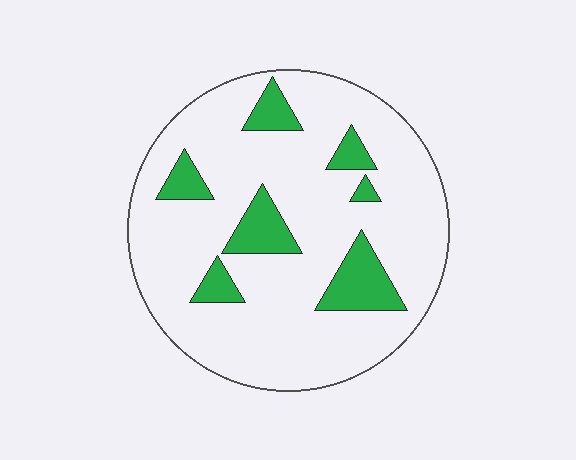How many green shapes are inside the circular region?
7.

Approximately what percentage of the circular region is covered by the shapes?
Approximately 15%.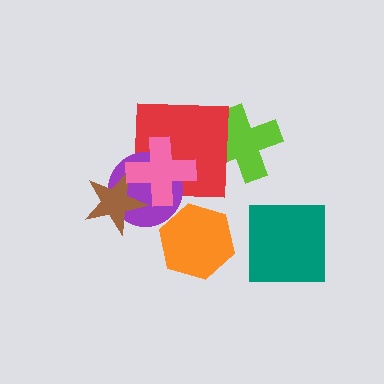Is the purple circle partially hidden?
Yes, it is partially covered by another shape.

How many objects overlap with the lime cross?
1 object overlaps with the lime cross.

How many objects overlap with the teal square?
0 objects overlap with the teal square.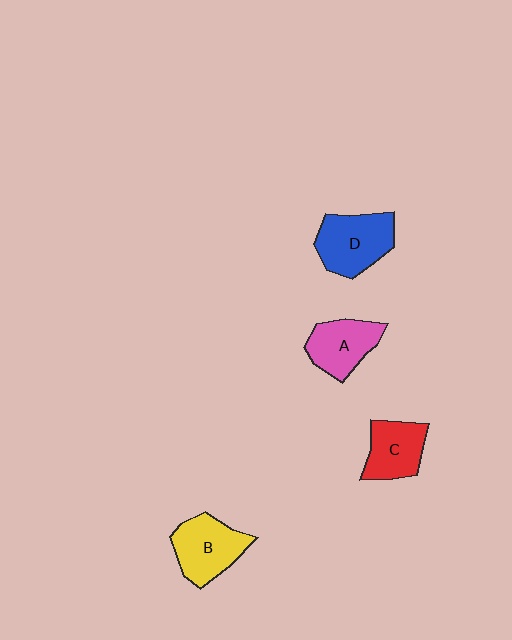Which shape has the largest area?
Shape D (blue).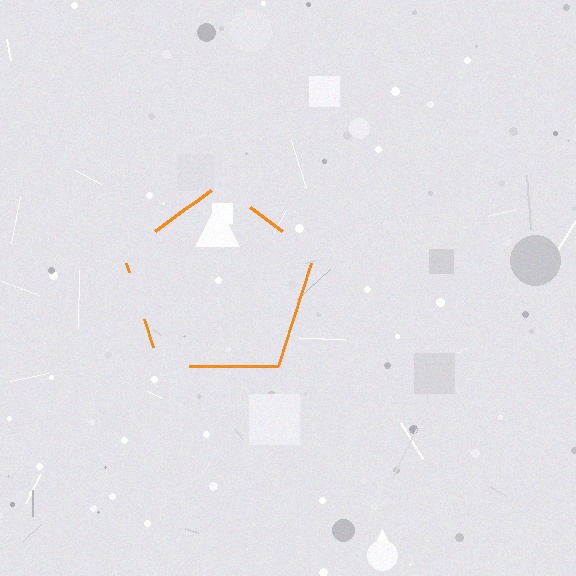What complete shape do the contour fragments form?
The contour fragments form a pentagon.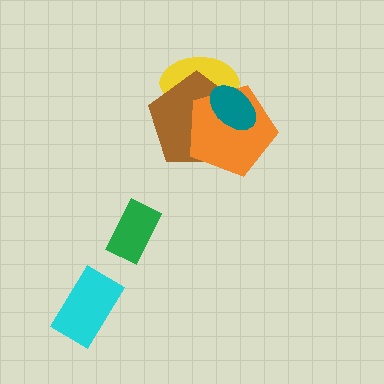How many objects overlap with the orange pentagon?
3 objects overlap with the orange pentagon.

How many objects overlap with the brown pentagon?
3 objects overlap with the brown pentagon.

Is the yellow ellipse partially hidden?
Yes, it is partially covered by another shape.